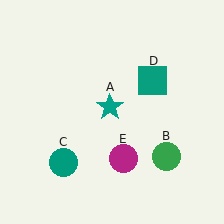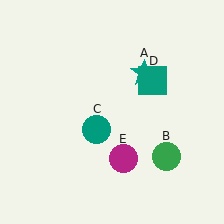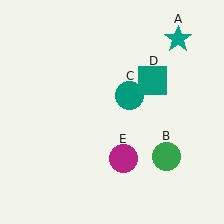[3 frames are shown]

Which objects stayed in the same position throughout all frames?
Green circle (object B) and teal square (object D) and magenta circle (object E) remained stationary.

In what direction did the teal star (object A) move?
The teal star (object A) moved up and to the right.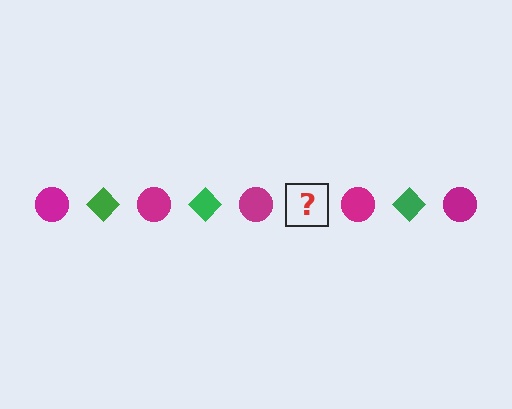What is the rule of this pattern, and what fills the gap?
The rule is that the pattern alternates between magenta circle and green diamond. The gap should be filled with a green diamond.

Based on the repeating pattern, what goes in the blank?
The blank should be a green diamond.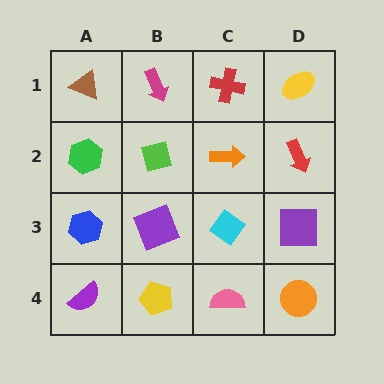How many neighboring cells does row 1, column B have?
3.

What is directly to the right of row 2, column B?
An orange arrow.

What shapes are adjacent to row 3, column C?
An orange arrow (row 2, column C), a pink semicircle (row 4, column C), a purple square (row 3, column B), a purple square (row 3, column D).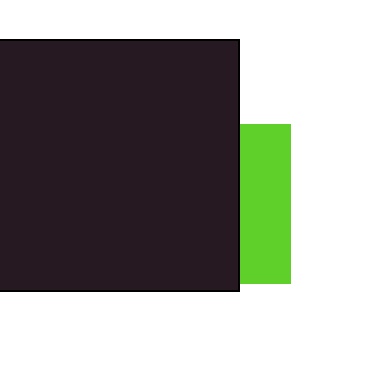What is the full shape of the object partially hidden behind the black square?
The partially hidden object is a lime square.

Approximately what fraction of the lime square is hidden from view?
Roughly 68% of the lime square is hidden behind the black square.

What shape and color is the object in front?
The object in front is a black square.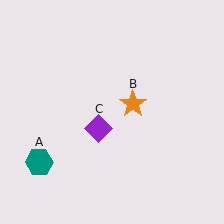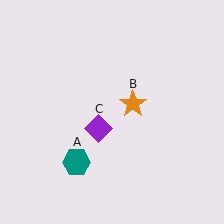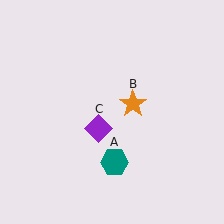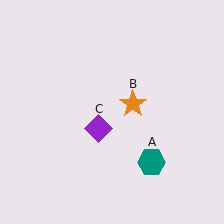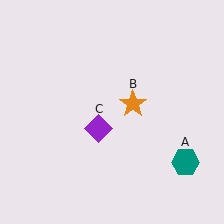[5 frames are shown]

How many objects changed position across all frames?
1 object changed position: teal hexagon (object A).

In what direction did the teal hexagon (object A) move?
The teal hexagon (object A) moved right.